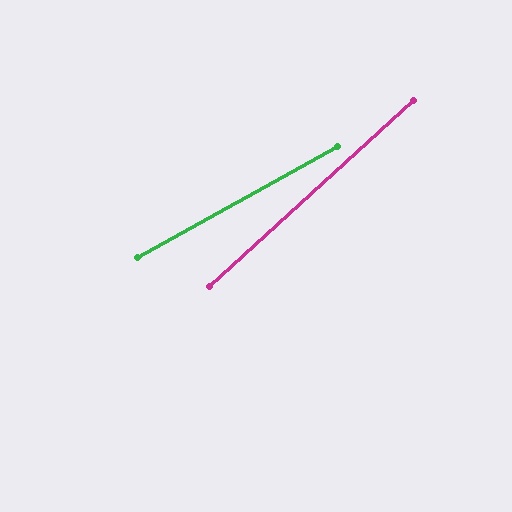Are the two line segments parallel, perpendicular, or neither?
Neither parallel nor perpendicular — they differ by about 13°.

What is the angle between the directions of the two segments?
Approximately 13 degrees.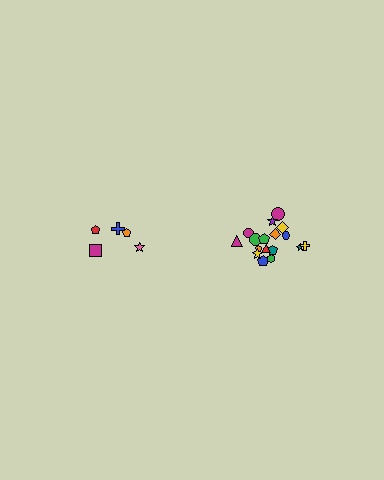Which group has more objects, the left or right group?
The right group.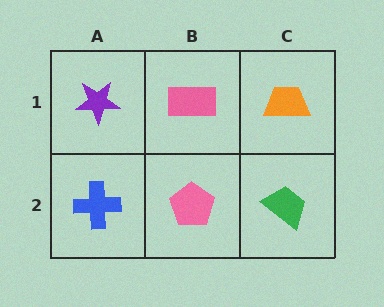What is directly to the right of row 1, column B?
An orange trapezoid.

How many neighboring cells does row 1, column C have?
2.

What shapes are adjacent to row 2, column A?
A purple star (row 1, column A), a pink pentagon (row 2, column B).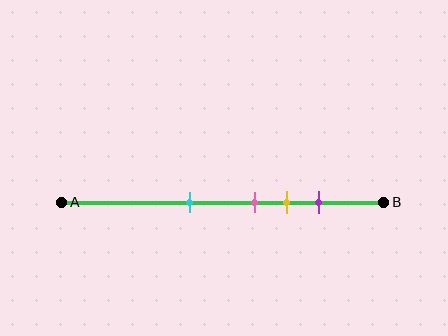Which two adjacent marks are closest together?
The pink and yellow marks are the closest adjacent pair.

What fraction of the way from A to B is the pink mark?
The pink mark is approximately 60% (0.6) of the way from A to B.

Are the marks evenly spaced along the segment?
No, the marks are not evenly spaced.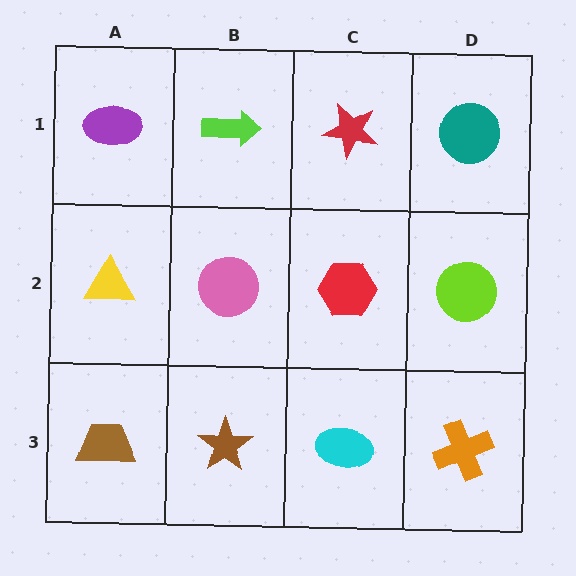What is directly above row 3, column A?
A yellow triangle.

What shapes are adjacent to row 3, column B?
A pink circle (row 2, column B), a brown trapezoid (row 3, column A), a cyan ellipse (row 3, column C).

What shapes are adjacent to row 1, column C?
A red hexagon (row 2, column C), a lime arrow (row 1, column B), a teal circle (row 1, column D).